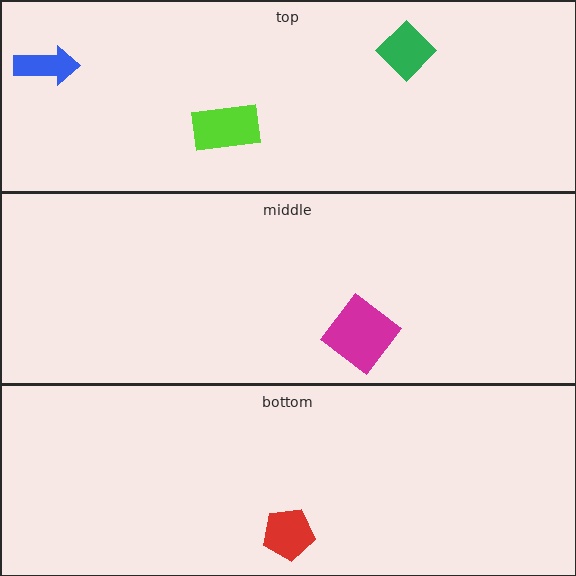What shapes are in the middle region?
The magenta diamond.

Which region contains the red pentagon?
The bottom region.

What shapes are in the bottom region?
The red pentagon.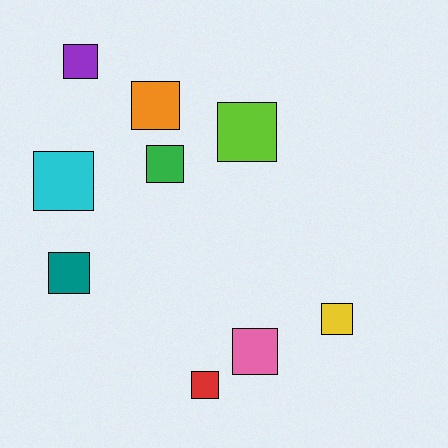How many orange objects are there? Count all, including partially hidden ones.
There is 1 orange object.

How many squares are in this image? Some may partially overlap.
There are 9 squares.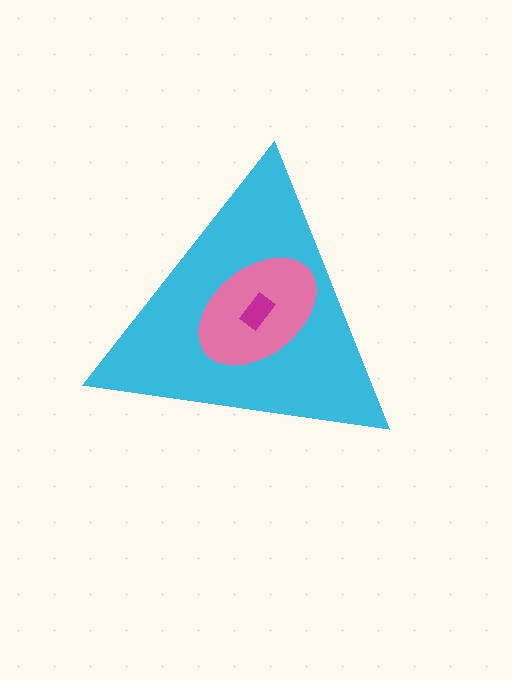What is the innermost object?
The magenta rectangle.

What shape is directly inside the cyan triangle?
The pink ellipse.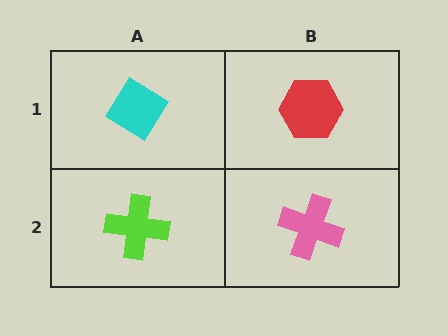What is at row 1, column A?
A cyan diamond.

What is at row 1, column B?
A red hexagon.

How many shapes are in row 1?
2 shapes.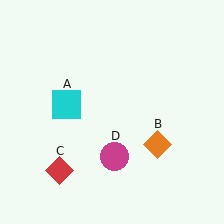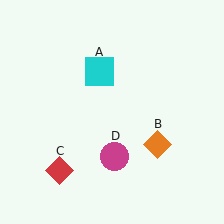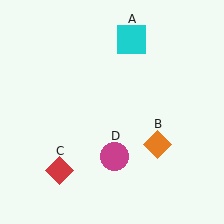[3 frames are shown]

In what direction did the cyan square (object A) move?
The cyan square (object A) moved up and to the right.